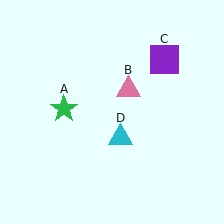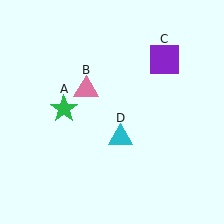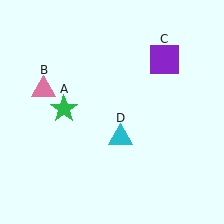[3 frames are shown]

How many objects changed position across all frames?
1 object changed position: pink triangle (object B).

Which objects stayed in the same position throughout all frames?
Green star (object A) and purple square (object C) and cyan triangle (object D) remained stationary.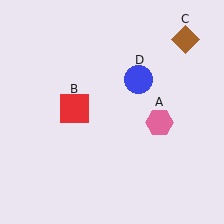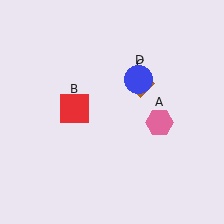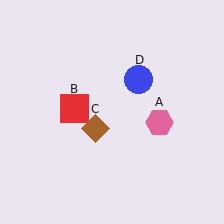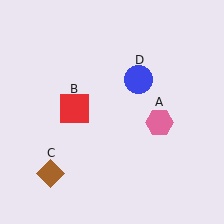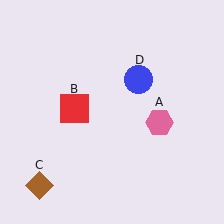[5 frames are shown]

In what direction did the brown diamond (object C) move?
The brown diamond (object C) moved down and to the left.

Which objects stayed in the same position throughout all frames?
Pink hexagon (object A) and red square (object B) and blue circle (object D) remained stationary.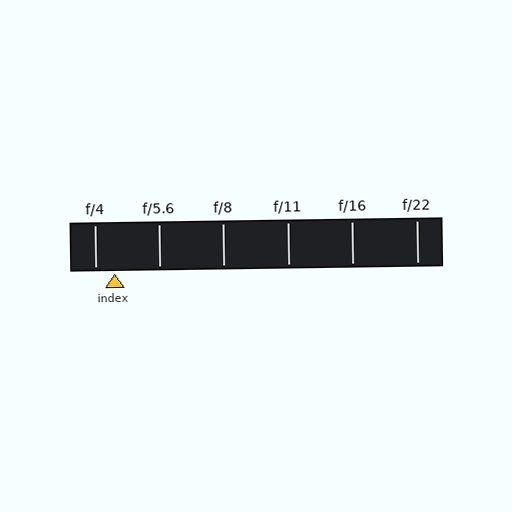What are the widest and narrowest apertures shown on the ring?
The widest aperture shown is f/4 and the narrowest is f/22.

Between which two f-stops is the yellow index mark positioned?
The index mark is between f/4 and f/5.6.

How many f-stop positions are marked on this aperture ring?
There are 6 f-stop positions marked.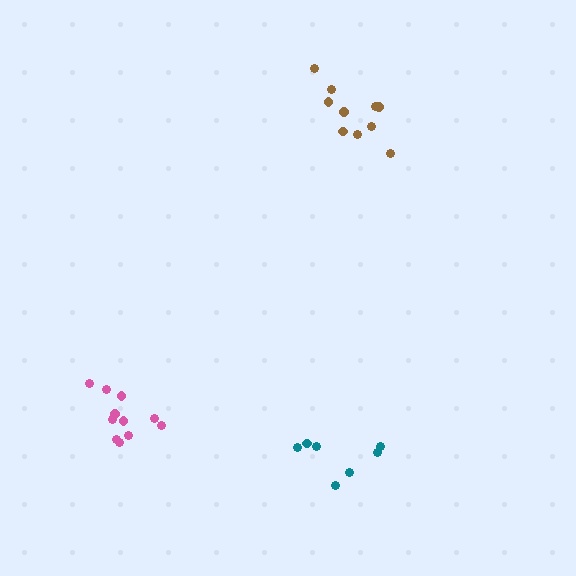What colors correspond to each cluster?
The clusters are colored: brown, pink, teal.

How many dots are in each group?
Group 1: 10 dots, Group 2: 11 dots, Group 3: 7 dots (28 total).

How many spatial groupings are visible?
There are 3 spatial groupings.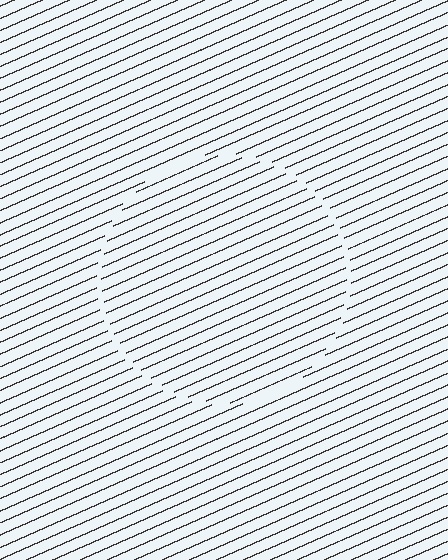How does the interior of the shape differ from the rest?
The interior of the shape contains the same grating, shifted by half a period — the contour is defined by the phase discontinuity where line-ends from the inner and outer gratings abut.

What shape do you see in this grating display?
An illusory circle. The interior of the shape contains the same grating, shifted by half a period — the contour is defined by the phase discontinuity where line-ends from the inner and outer gratings abut.